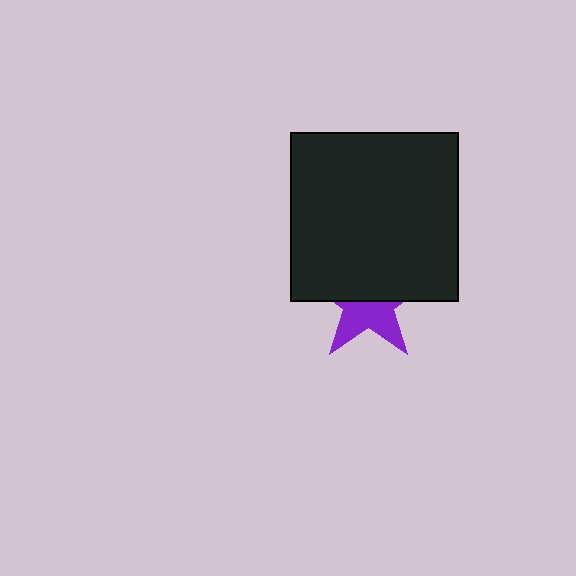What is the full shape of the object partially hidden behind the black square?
The partially hidden object is a purple star.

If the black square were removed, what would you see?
You would see the complete purple star.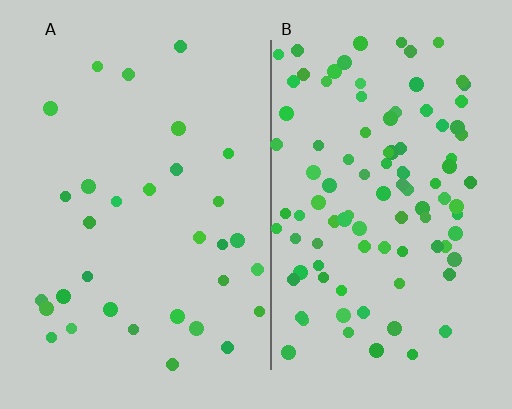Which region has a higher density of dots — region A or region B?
B (the right).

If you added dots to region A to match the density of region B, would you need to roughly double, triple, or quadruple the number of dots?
Approximately triple.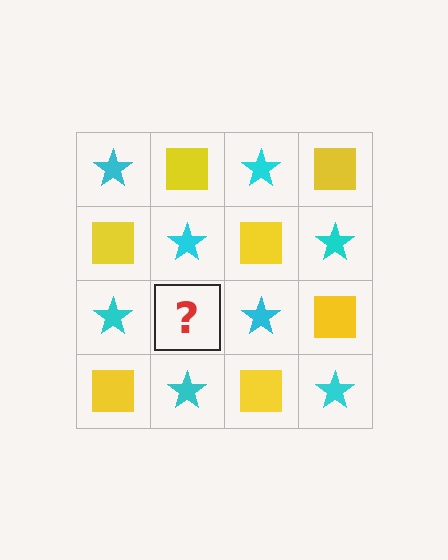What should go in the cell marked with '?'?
The missing cell should contain a yellow square.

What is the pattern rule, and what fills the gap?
The rule is that it alternates cyan star and yellow square in a checkerboard pattern. The gap should be filled with a yellow square.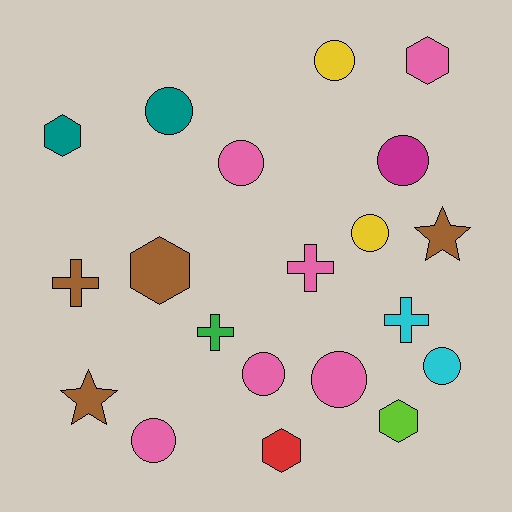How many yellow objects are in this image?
There are 2 yellow objects.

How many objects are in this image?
There are 20 objects.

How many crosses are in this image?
There are 4 crosses.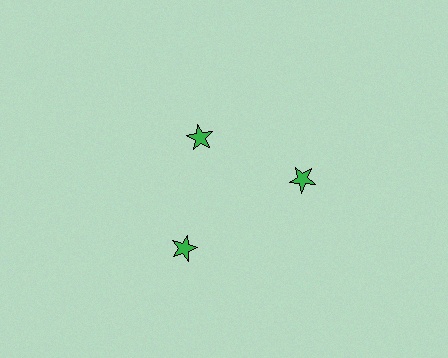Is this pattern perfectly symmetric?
No. The 3 green stars are arranged in a ring, but one element near the 11 o'clock position is pulled inward toward the center, breaking the 3-fold rotational symmetry.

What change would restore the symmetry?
The symmetry would be restored by moving it outward, back onto the ring so that all 3 stars sit at equal angles and equal distance from the center.